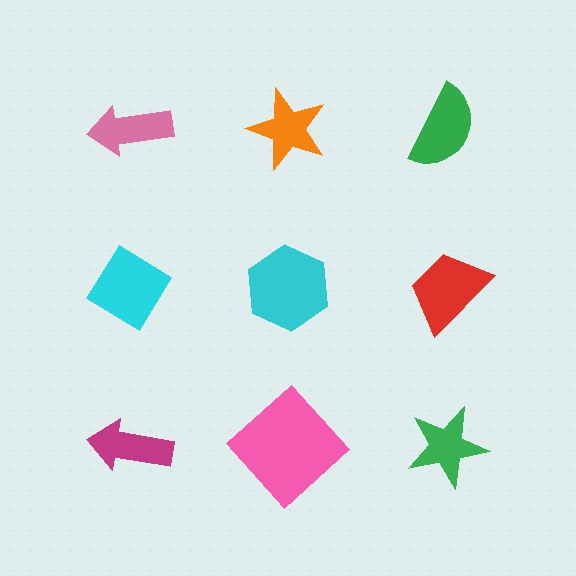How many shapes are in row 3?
3 shapes.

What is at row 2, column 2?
A cyan hexagon.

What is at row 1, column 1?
A pink arrow.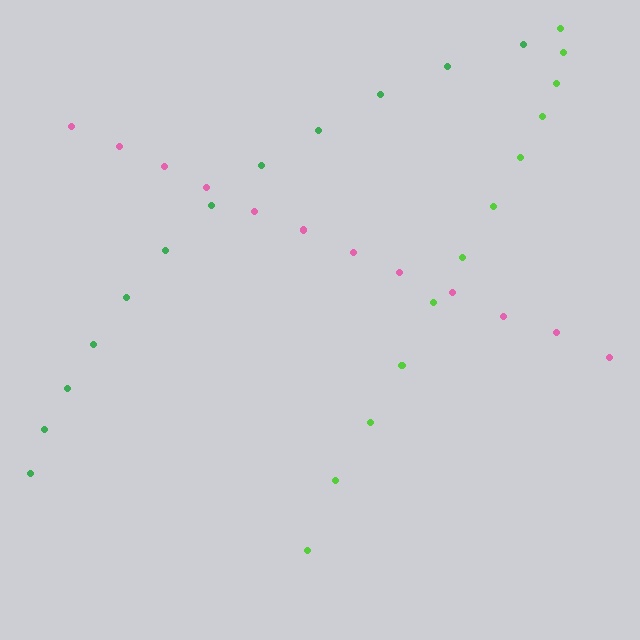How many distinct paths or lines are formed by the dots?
There are 3 distinct paths.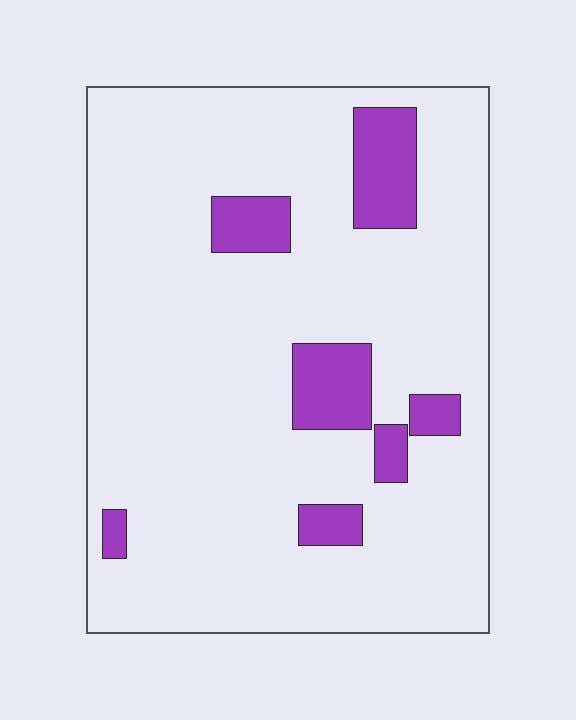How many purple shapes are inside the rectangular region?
7.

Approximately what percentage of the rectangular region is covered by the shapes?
Approximately 10%.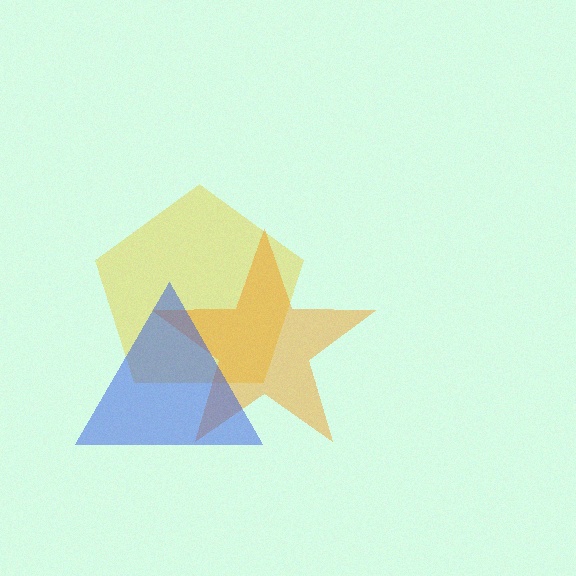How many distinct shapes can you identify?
There are 3 distinct shapes: a yellow pentagon, an orange star, a blue triangle.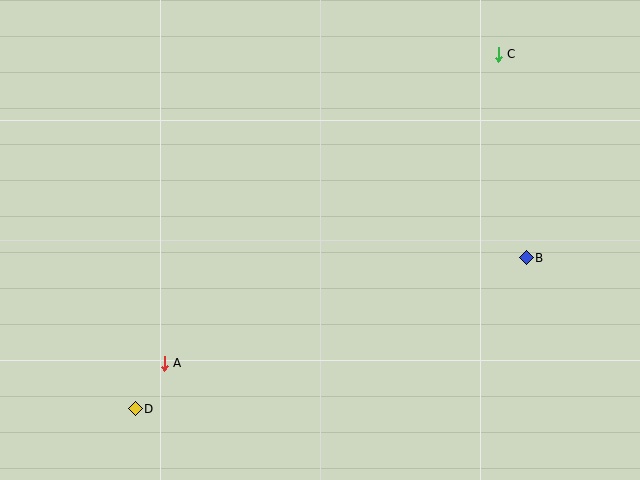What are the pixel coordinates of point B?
Point B is at (526, 258).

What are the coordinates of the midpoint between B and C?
The midpoint between B and C is at (512, 156).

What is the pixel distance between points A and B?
The distance between A and B is 377 pixels.